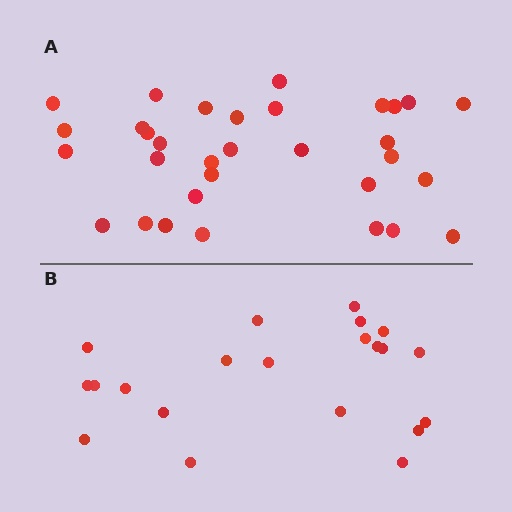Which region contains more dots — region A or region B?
Region A (the top region) has more dots.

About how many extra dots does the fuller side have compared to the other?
Region A has roughly 12 or so more dots than region B.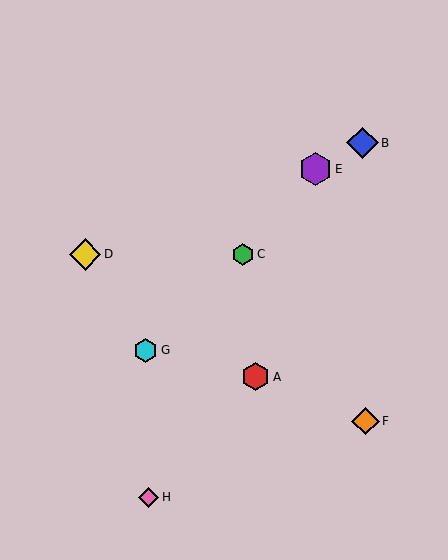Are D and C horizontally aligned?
Yes, both are at y≈254.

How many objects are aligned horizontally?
2 objects (C, D) are aligned horizontally.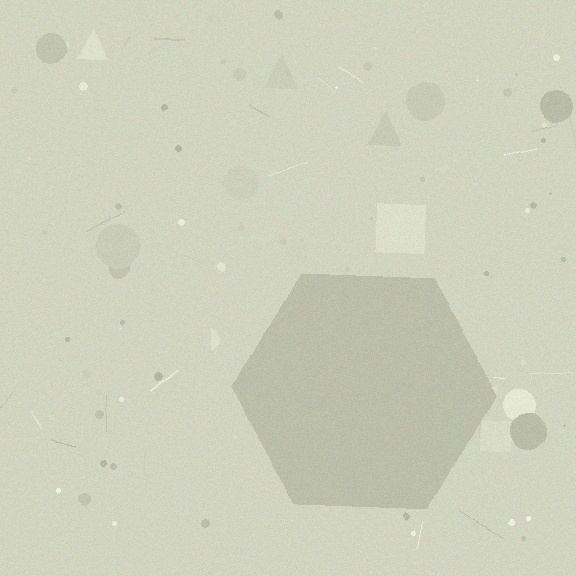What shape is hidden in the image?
A hexagon is hidden in the image.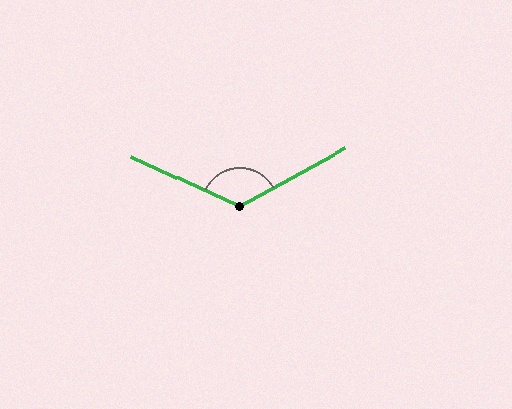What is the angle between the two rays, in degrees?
Approximately 127 degrees.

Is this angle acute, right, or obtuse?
It is obtuse.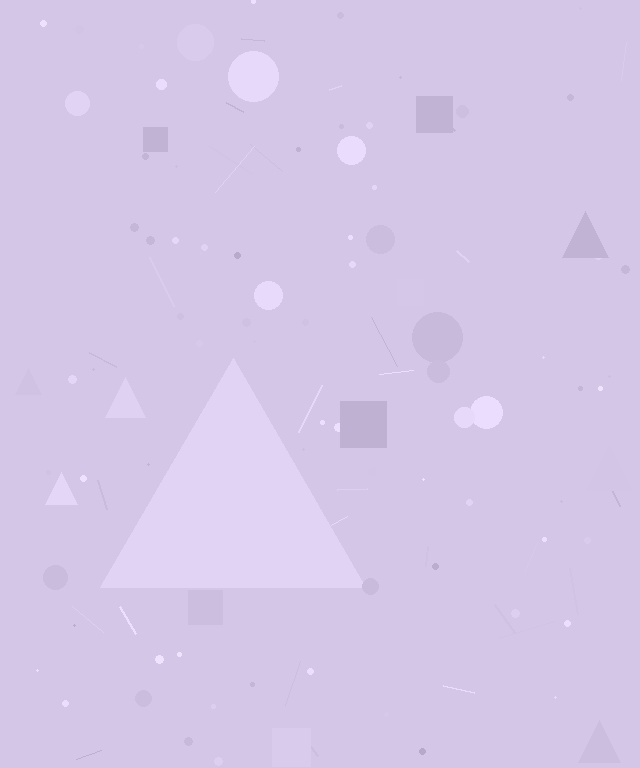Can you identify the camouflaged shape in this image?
The camouflaged shape is a triangle.